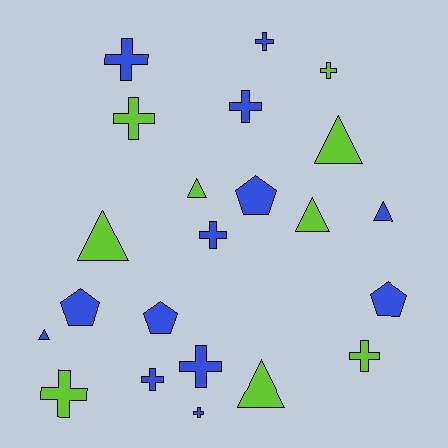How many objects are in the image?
There are 22 objects.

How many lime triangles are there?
There are 5 lime triangles.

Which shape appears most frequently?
Cross, with 11 objects.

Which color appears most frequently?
Blue, with 13 objects.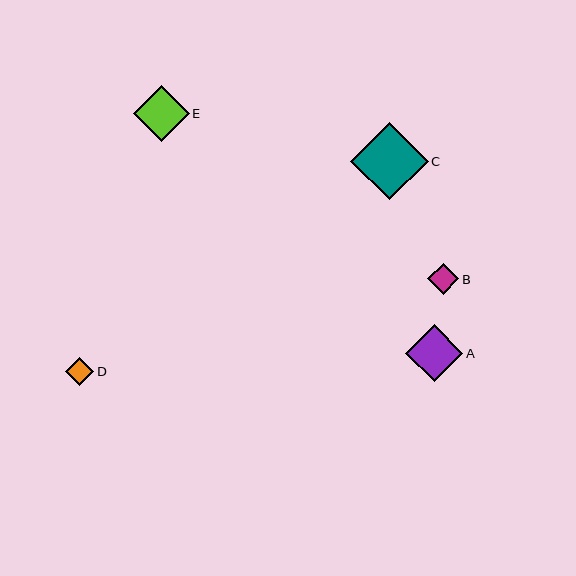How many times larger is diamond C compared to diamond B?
Diamond C is approximately 2.5 times the size of diamond B.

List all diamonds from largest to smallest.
From largest to smallest: C, A, E, B, D.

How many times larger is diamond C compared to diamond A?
Diamond C is approximately 1.4 times the size of diamond A.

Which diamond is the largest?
Diamond C is the largest with a size of approximately 77 pixels.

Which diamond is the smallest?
Diamond D is the smallest with a size of approximately 28 pixels.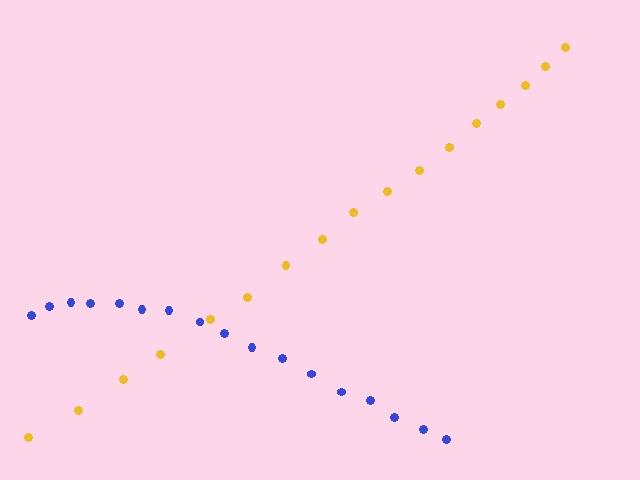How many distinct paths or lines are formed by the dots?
There are 2 distinct paths.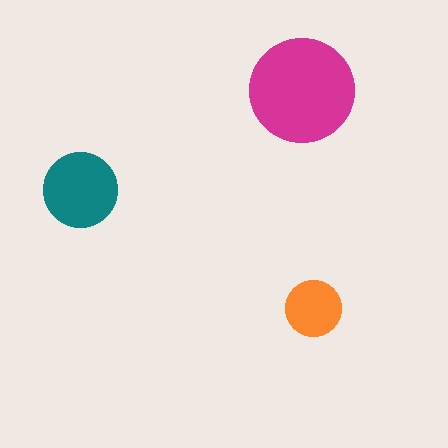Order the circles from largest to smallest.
the magenta one, the teal one, the orange one.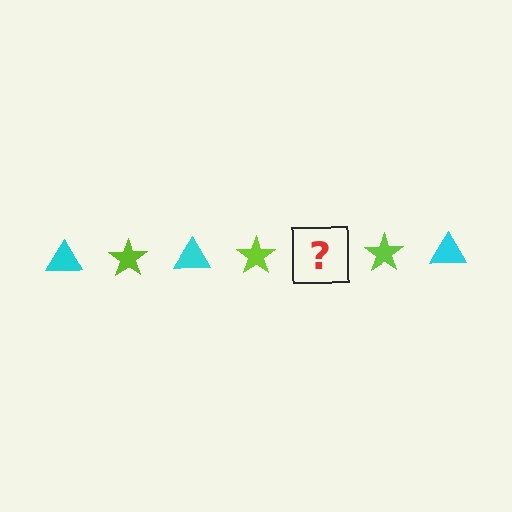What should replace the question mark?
The question mark should be replaced with a cyan triangle.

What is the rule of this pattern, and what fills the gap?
The rule is that the pattern alternates between cyan triangle and lime star. The gap should be filled with a cyan triangle.